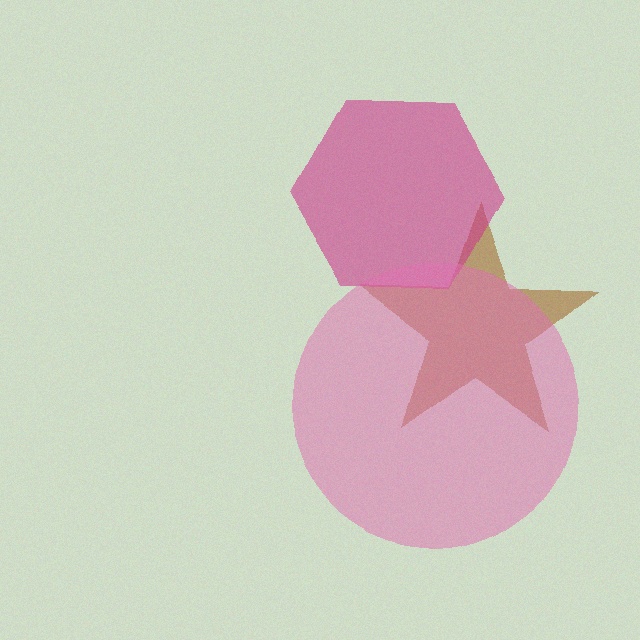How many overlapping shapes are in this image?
There are 3 overlapping shapes in the image.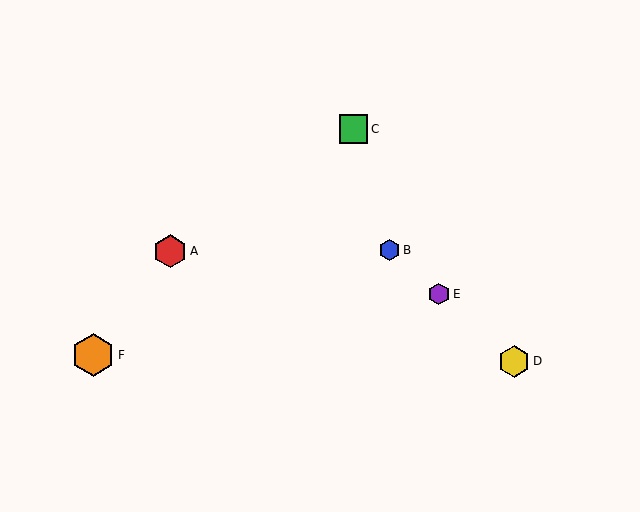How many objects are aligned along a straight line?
3 objects (B, D, E) are aligned along a straight line.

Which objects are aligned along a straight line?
Objects B, D, E are aligned along a straight line.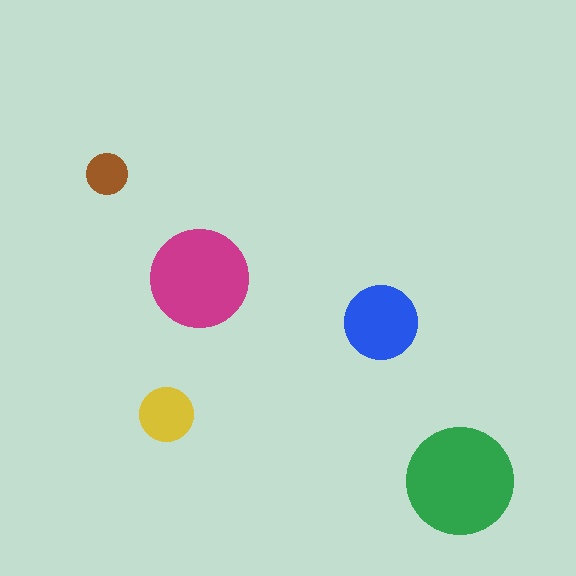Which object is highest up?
The brown circle is topmost.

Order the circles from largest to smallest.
the green one, the magenta one, the blue one, the yellow one, the brown one.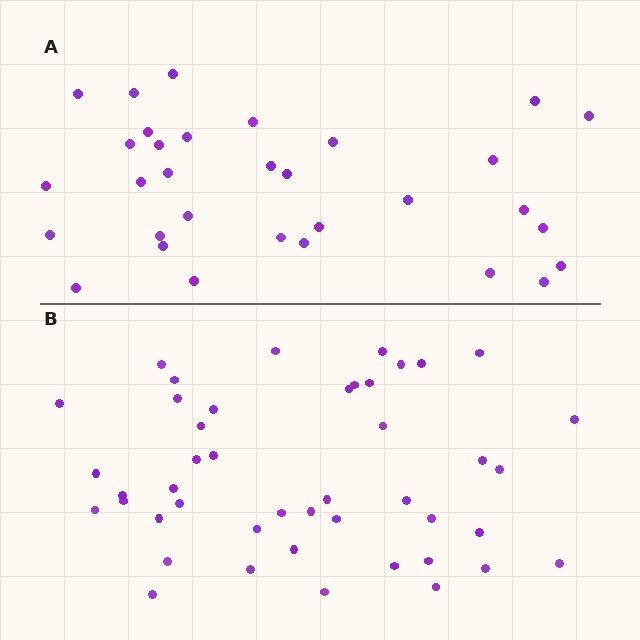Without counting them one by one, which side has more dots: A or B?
Region B (the bottom region) has more dots.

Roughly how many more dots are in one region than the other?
Region B has approximately 15 more dots than region A.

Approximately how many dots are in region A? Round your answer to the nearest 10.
About 30 dots. (The exact count is 32, which rounds to 30.)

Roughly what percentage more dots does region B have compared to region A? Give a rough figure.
About 40% more.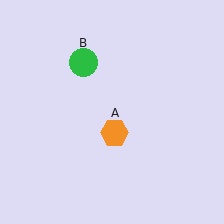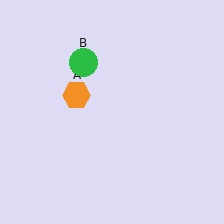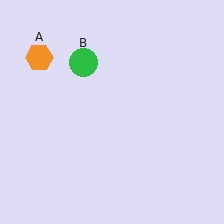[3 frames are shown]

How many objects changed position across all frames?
1 object changed position: orange hexagon (object A).